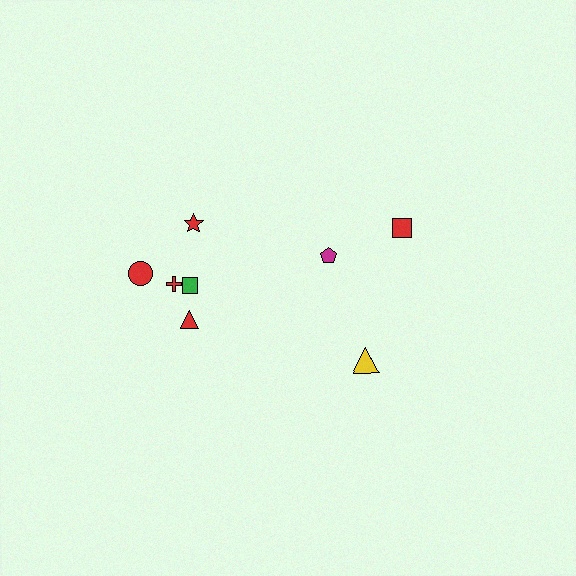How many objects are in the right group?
There are 3 objects.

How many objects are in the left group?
There are 5 objects.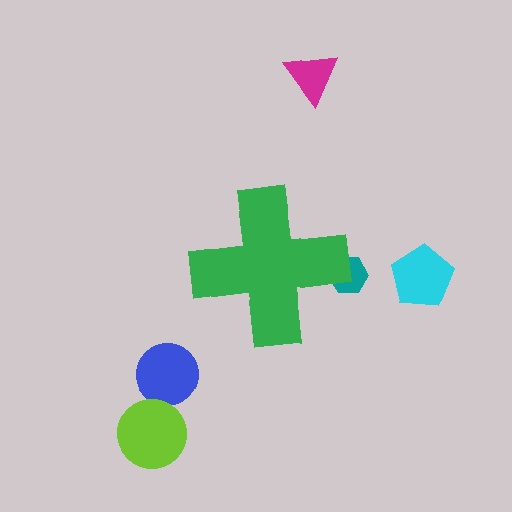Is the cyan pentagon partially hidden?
No, the cyan pentagon is fully visible.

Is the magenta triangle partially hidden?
No, the magenta triangle is fully visible.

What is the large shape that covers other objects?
A green cross.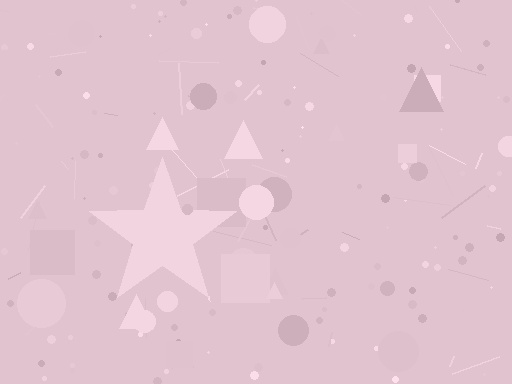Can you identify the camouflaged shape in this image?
The camouflaged shape is a star.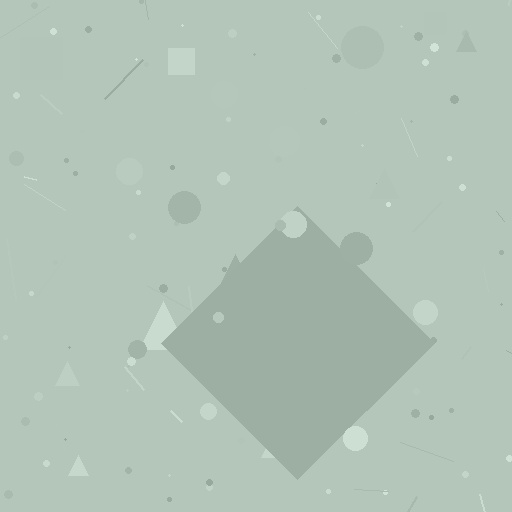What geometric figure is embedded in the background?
A diamond is embedded in the background.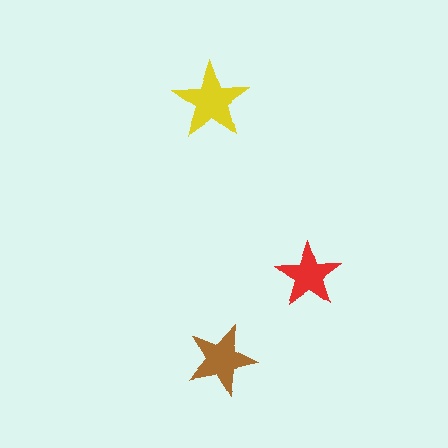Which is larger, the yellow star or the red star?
The yellow one.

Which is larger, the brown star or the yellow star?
The yellow one.